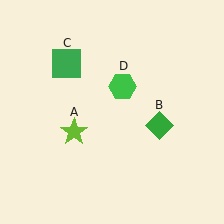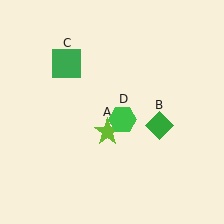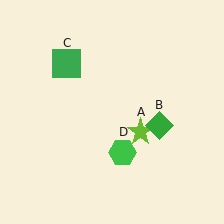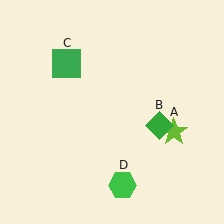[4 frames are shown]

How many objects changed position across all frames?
2 objects changed position: lime star (object A), green hexagon (object D).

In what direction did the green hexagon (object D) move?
The green hexagon (object D) moved down.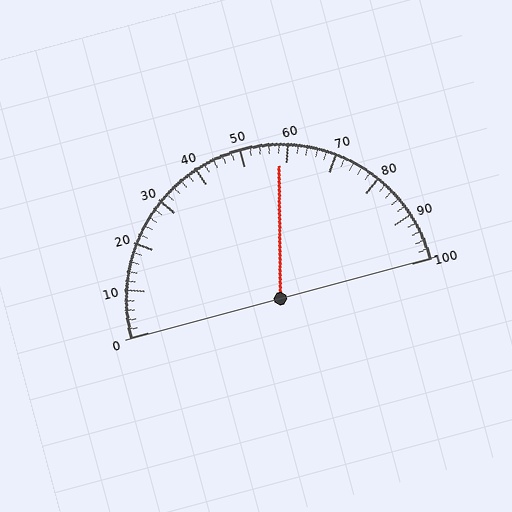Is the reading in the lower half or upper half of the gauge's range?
The reading is in the upper half of the range (0 to 100).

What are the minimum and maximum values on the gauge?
The gauge ranges from 0 to 100.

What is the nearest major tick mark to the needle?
The nearest major tick mark is 60.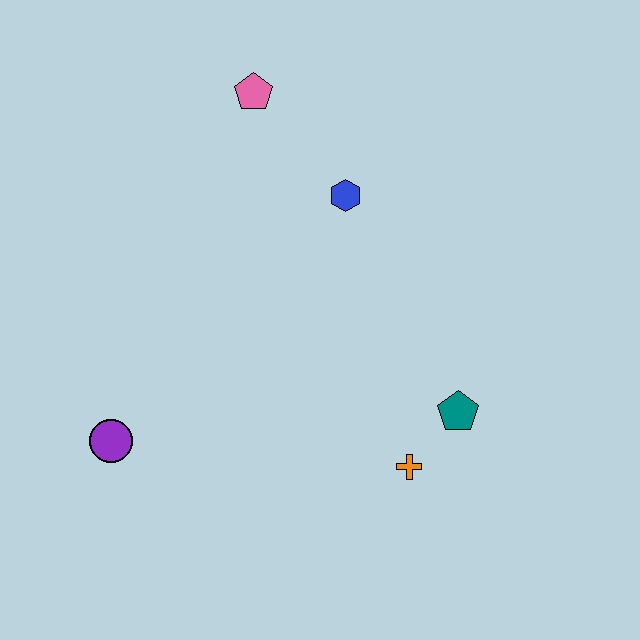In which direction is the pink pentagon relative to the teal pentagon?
The pink pentagon is above the teal pentagon.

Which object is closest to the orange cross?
The teal pentagon is closest to the orange cross.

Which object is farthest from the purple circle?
The pink pentagon is farthest from the purple circle.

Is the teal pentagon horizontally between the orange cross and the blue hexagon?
No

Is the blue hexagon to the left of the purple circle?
No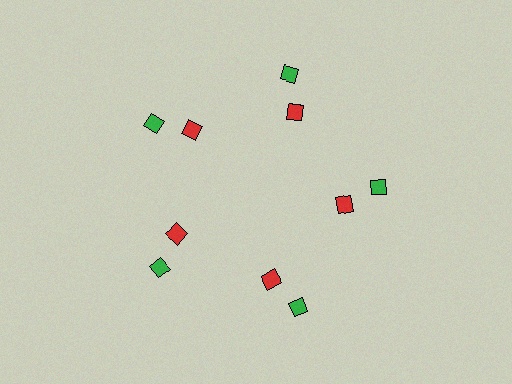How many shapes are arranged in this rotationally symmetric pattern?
There are 10 shapes, arranged in 5 groups of 2.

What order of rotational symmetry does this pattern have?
This pattern has 5-fold rotational symmetry.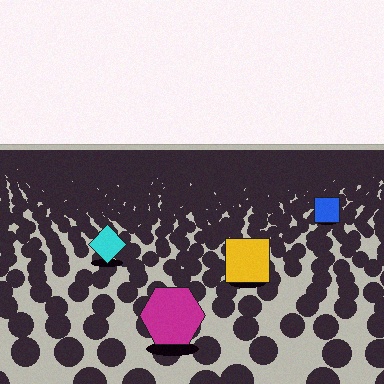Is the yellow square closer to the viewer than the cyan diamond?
Yes. The yellow square is closer — you can tell from the texture gradient: the ground texture is coarser near it.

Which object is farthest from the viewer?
The blue square is farthest from the viewer. It appears smaller and the ground texture around it is denser.